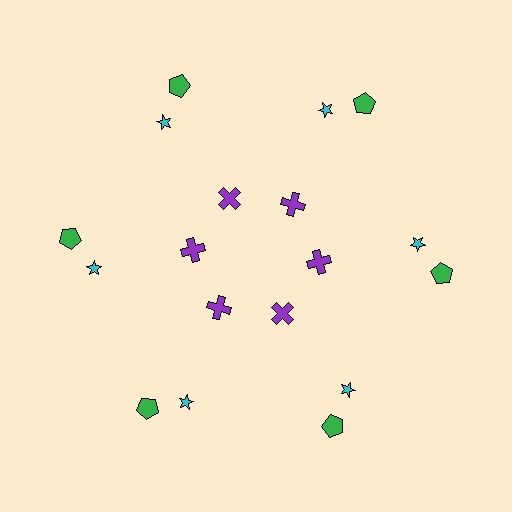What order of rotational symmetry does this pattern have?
This pattern has 6-fold rotational symmetry.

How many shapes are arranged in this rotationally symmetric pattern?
There are 18 shapes, arranged in 6 groups of 3.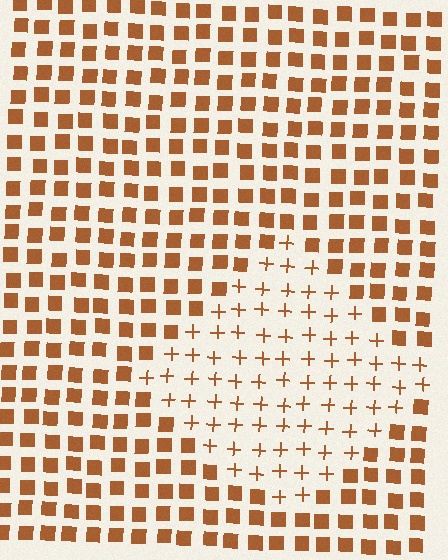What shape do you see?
I see a diamond.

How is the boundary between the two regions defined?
The boundary is defined by a change in element shape: plus signs inside vs. squares outside. All elements share the same color and spacing.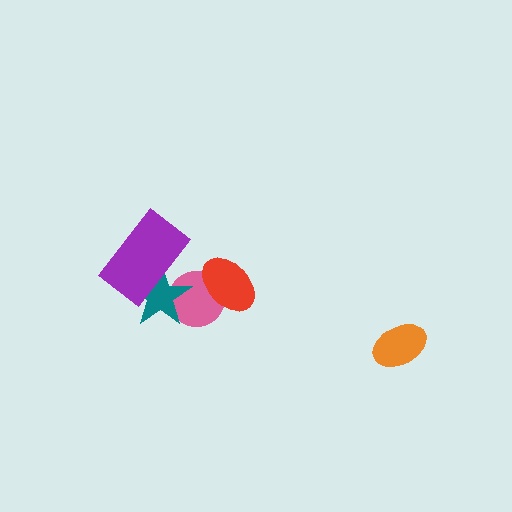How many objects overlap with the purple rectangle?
1 object overlaps with the purple rectangle.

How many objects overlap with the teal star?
2 objects overlap with the teal star.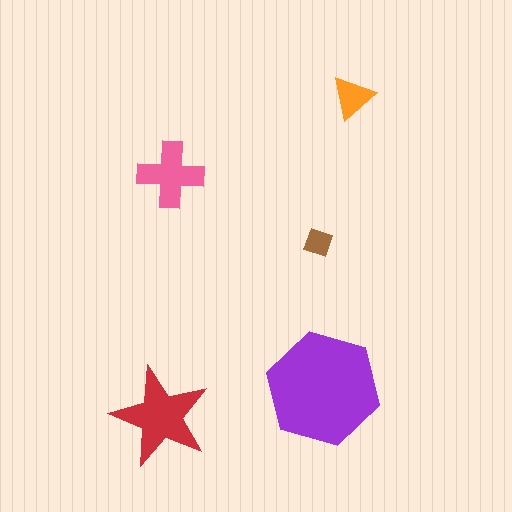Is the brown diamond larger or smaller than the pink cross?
Smaller.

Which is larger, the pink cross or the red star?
The red star.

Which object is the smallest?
The brown diamond.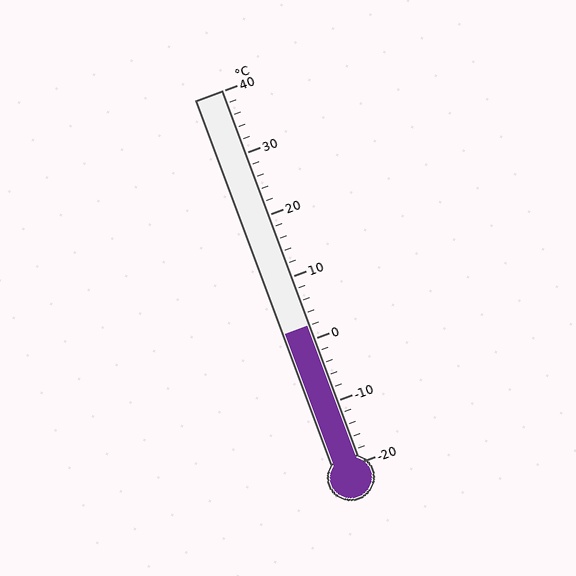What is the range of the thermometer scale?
The thermometer scale ranges from -20°C to 40°C.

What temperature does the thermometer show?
The thermometer shows approximately 2°C.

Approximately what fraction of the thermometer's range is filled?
The thermometer is filled to approximately 35% of its range.